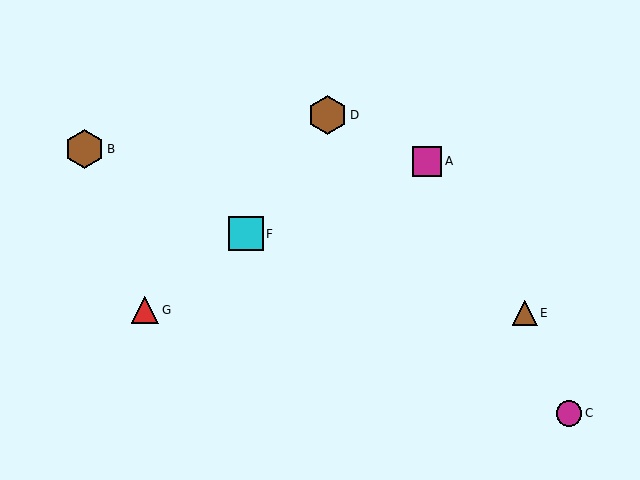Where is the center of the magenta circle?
The center of the magenta circle is at (569, 413).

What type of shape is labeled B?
Shape B is a brown hexagon.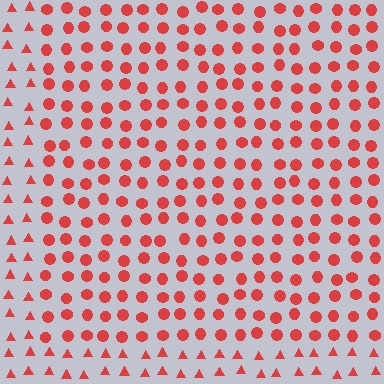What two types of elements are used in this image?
The image uses circles inside the rectangle region and triangles outside it.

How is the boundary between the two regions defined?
The boundary is defined by a change in element shape: circles inside vs. triangles outside. All elements share the same color and spacing.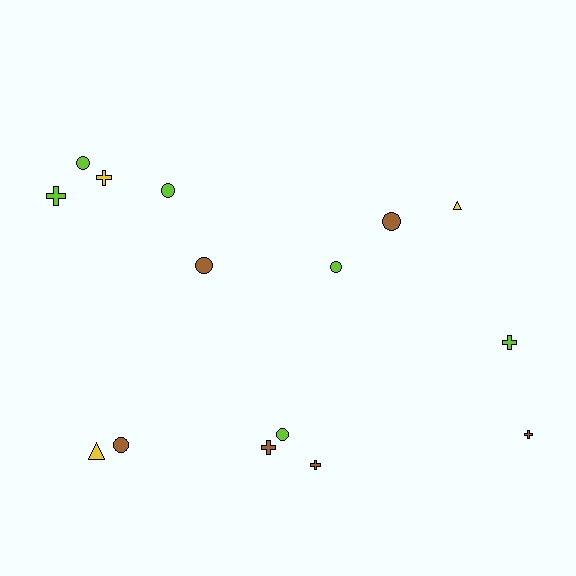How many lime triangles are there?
There are no lime triangles.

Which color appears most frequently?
Brown, with 6 objects.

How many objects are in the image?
There are 15 objects.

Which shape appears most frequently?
Circle, with 7 objects.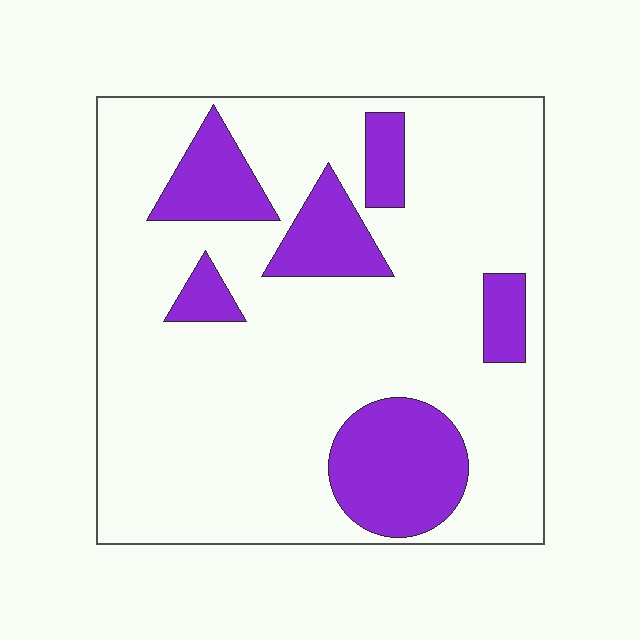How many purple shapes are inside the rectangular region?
6.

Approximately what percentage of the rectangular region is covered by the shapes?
Approximately 20%.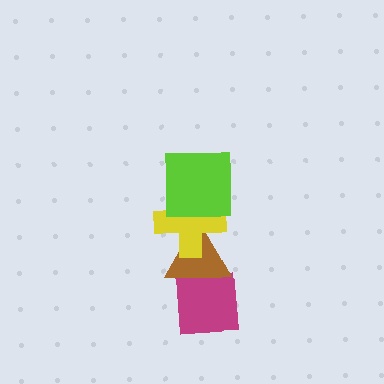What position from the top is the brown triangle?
The brown triangle is 3rd from the top.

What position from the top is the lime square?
The lime square is 1st from the top.